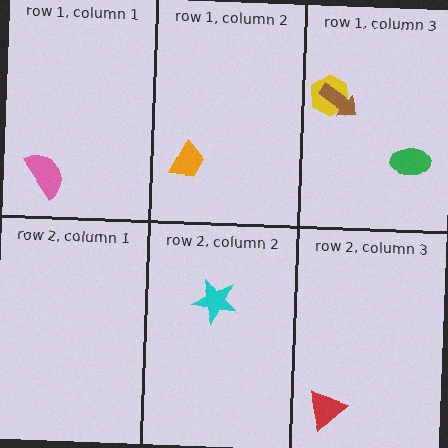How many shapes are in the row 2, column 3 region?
1.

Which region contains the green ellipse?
The row 1, column 3 region.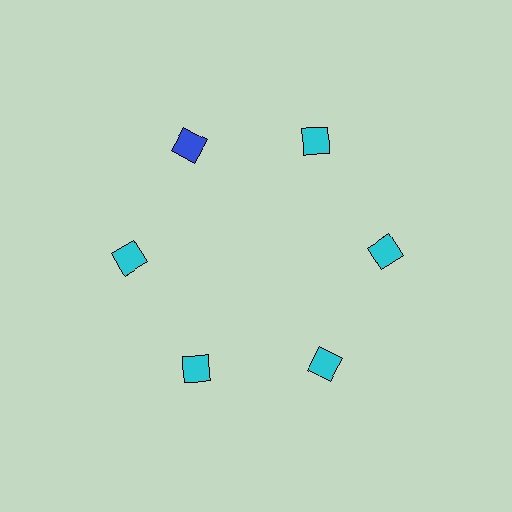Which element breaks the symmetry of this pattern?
The blue diamond at roughly the 11 o'clock position breaks the symmetry. All other shapes are cyan diamonds.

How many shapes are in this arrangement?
There are 6 shapes arranged in a ring pattern.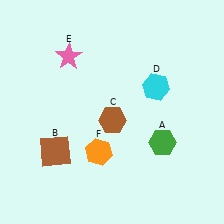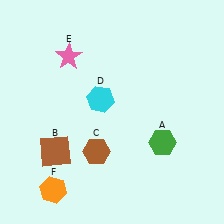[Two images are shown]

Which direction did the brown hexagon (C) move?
The brown hexagon (C) moved down.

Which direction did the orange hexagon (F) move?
The orange hexagon (F) moved left.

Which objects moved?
The objects that moved are: the brown hexagon (C), the cyan hexagon (D), the orange hexagon (F).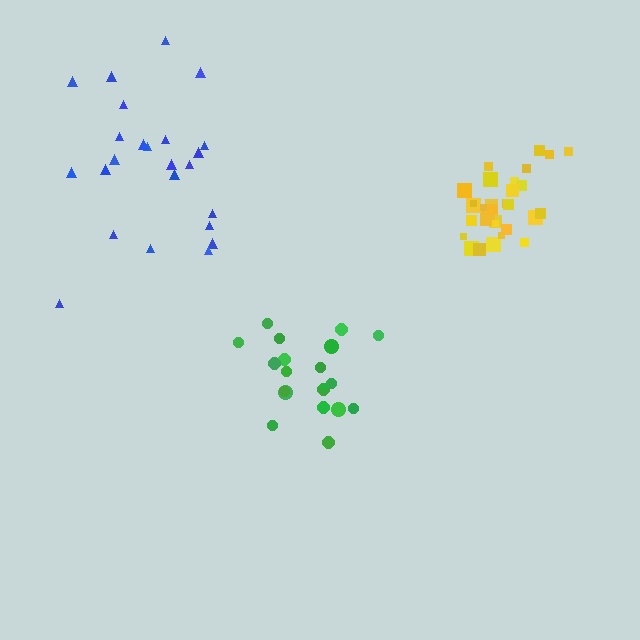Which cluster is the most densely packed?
Yellow.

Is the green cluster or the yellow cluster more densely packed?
Yellow.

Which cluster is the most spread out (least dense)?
Blue.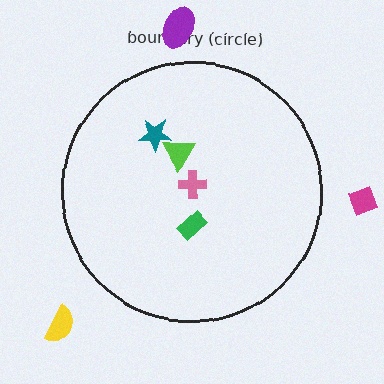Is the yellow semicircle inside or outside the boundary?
Outside.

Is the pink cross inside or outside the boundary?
Inside.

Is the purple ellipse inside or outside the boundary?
Outside.